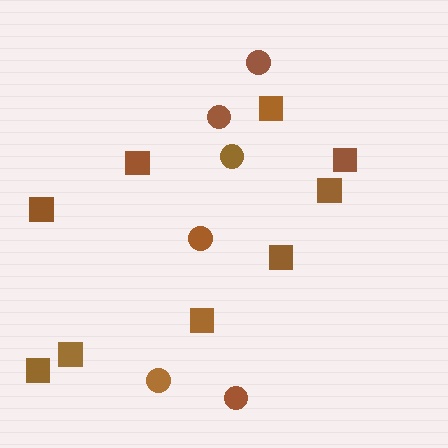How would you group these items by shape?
There are 2 groups: one group of squares (9) and one group of circles (6).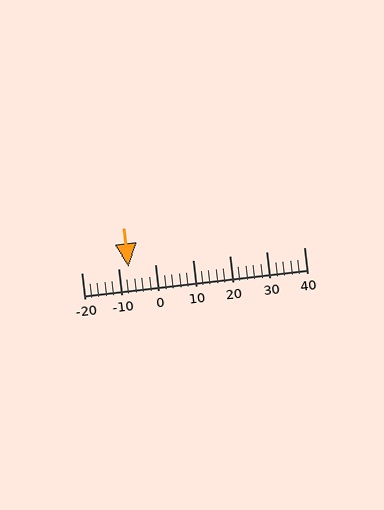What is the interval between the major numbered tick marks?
The major tick marks are spaced 10 units apart.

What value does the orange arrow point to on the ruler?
The orange arrow points to approximately -7.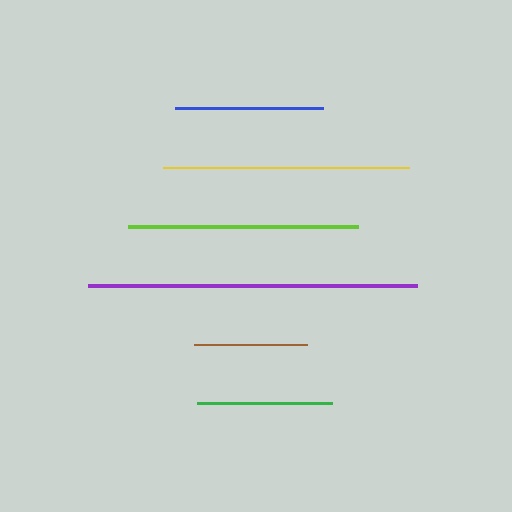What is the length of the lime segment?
The lime segment is approximately 230 pixels long.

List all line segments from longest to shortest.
From longest to shortest: purple, yellow, lime, blue, green, brown.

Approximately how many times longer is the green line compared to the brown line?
The green line is approximately 1.2 times the length of the brown line.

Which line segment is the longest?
The purple line is the longest at approximately 329 pixels.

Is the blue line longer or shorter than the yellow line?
The yellow line is longer than the blue line.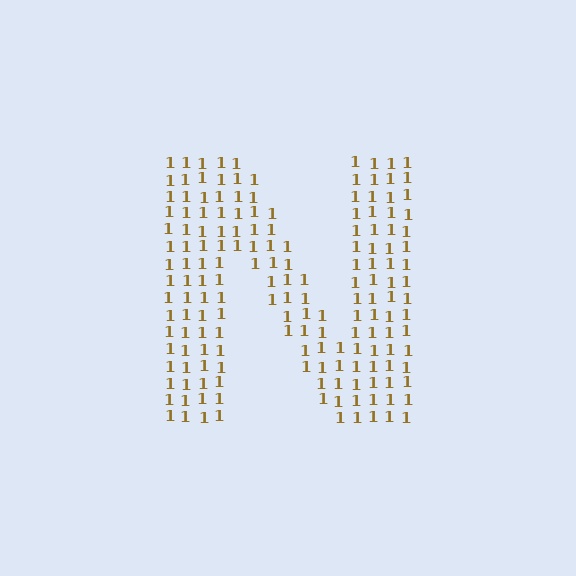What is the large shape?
The large shape is the letter N.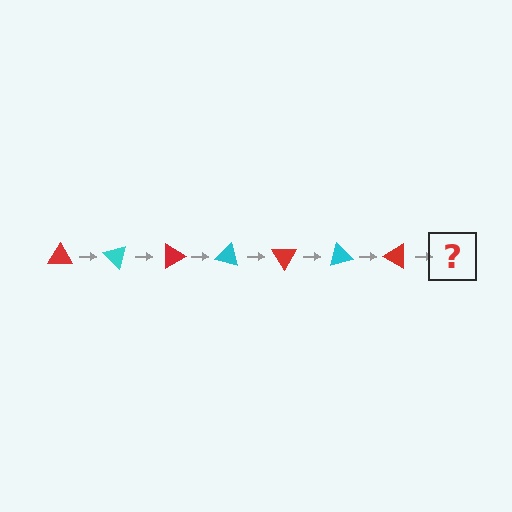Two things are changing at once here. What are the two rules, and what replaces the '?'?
The two rules are that it rotates 45 degrees each step and the color cycles through red and cyan. The '?' should be a cyan triangle, rotated 315 degrees from the start.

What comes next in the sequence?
The next element should be a cyan triangle, rotated 315 degrees from the start.